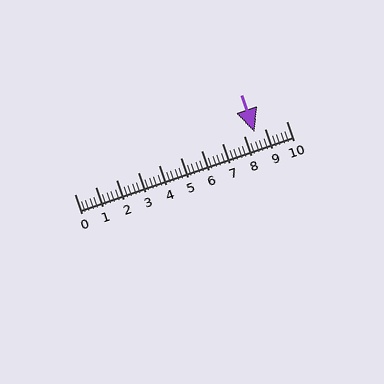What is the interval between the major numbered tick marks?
The major tick marks are spaced 1 units apart.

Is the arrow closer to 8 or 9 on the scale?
The arrow is closer to 9.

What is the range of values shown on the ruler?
The ruler shows values from 0 to 10.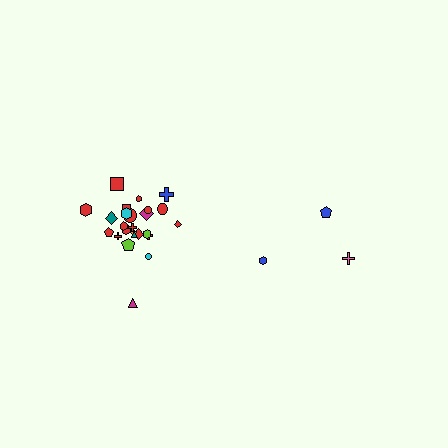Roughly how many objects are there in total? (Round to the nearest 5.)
Roughly 30 objects in total.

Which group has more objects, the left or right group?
The left group.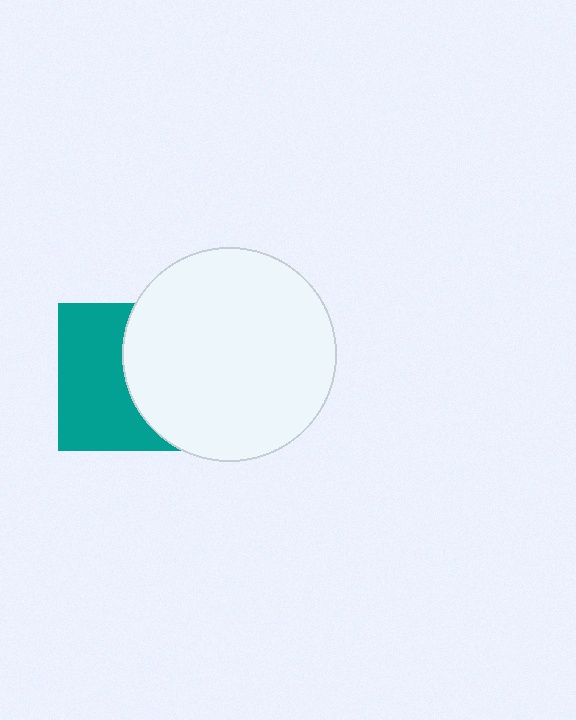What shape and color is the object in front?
The object in front is a white circle.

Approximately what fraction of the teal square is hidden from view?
Roughly 48% of the teal square is hidden behind the white circle.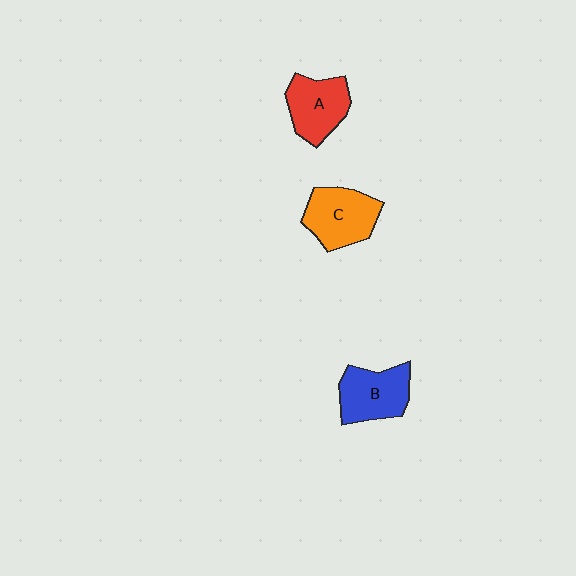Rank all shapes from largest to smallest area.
From largest to smallest: C (orange), B (blue), A (red).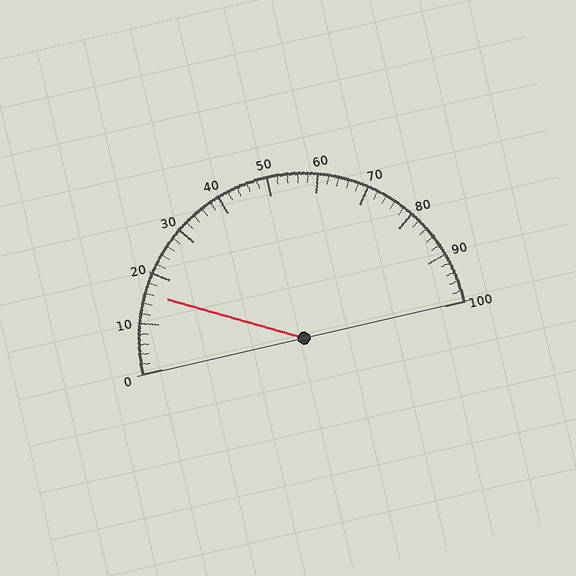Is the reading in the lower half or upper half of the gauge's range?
The reading is in the lower half of the range (0 to 100).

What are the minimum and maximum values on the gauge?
The gauge ranges from 0 to 100.